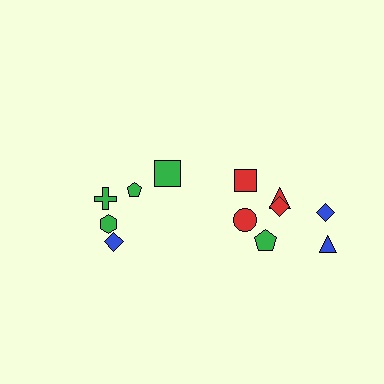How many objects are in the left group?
There are 5 objects.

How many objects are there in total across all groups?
There are 12 objects.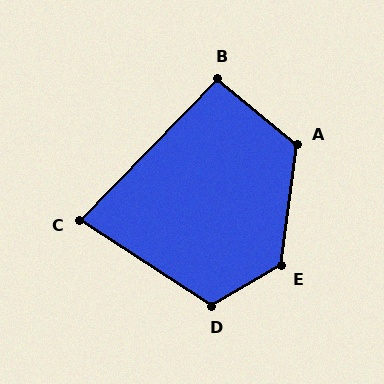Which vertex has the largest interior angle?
E, at approximately 128 degrees.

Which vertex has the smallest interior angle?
C, at approximately 79 degrees.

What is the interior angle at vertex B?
Approximately 95 degrees (obtuse).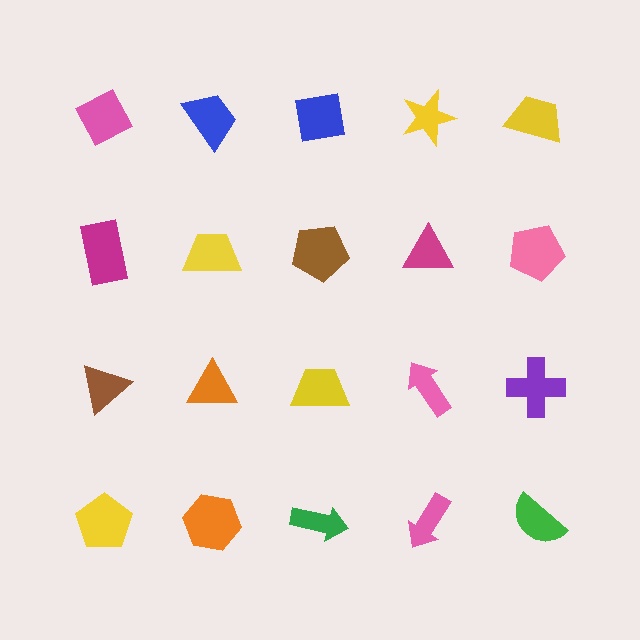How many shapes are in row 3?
5 shapes.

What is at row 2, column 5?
A pink pentagon.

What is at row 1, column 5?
A yellow trapezoid.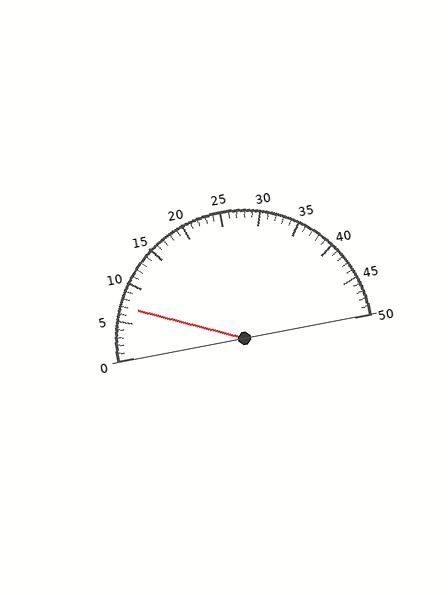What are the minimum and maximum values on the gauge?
The gauge ranges from 0 to 50.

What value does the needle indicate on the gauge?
The needle indicates approximately 7.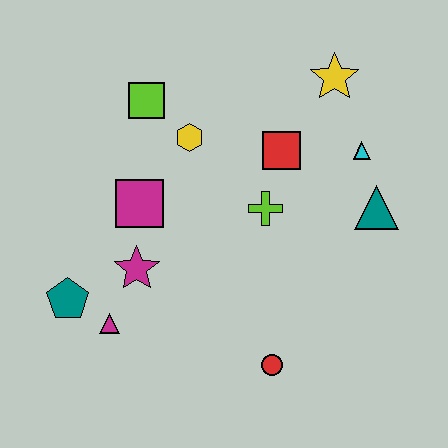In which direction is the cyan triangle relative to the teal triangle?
The cyan triangle is above the teal triangle.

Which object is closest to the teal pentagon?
The magenta triangle is closest to the teal pentagon.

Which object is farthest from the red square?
The teal pentagon is farthest from the red square.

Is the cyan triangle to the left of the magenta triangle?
No